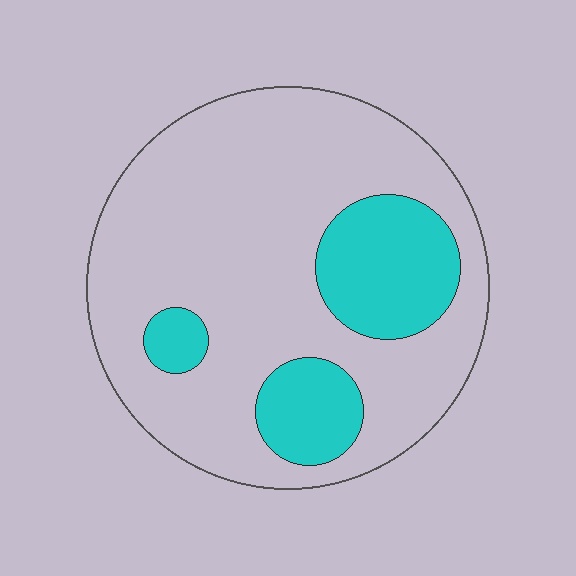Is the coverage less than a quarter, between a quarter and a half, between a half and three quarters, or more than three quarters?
Less than a quarter.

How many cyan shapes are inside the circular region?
3.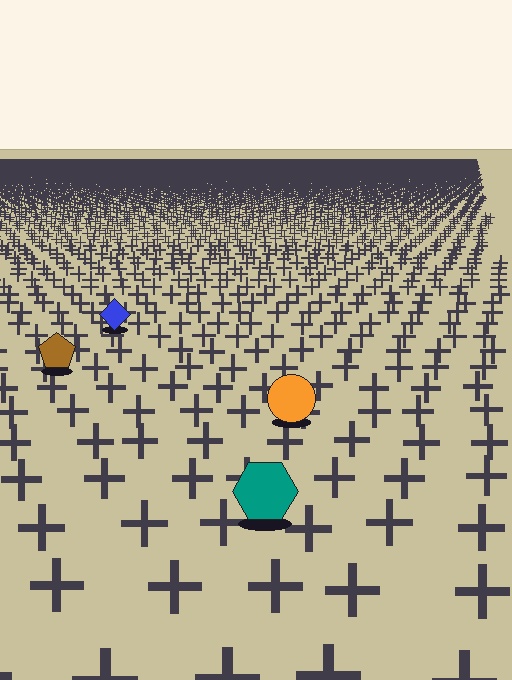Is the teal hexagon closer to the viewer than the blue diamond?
Yes. The teal hexagon is closer — you can tell from the texture gradient: the ground texture is coarser near it.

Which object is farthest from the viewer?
The blue diamond is farthest from the viewer. It appears smaller and the ground texture around it is denser.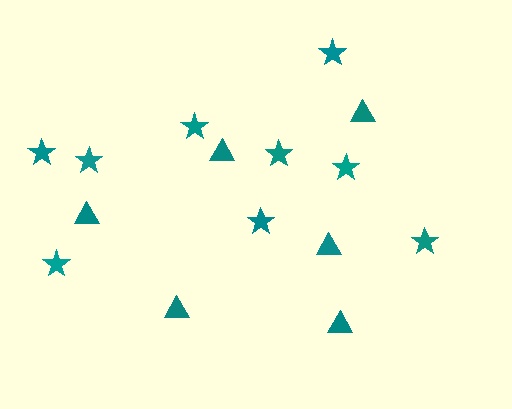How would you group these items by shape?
There are 2 groups: one group of stars (9) and one group of triangles (6).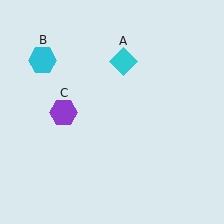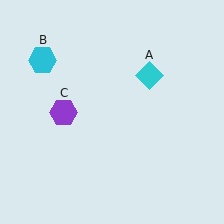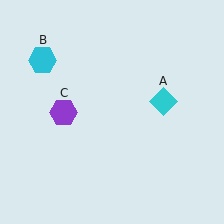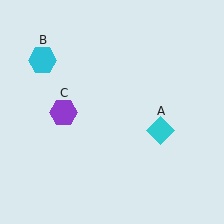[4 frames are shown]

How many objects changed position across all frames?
1 object changed position: cyan diamond (object A).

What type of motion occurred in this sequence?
The cyan diamond (object A) rotated clockwise around the center of the scene.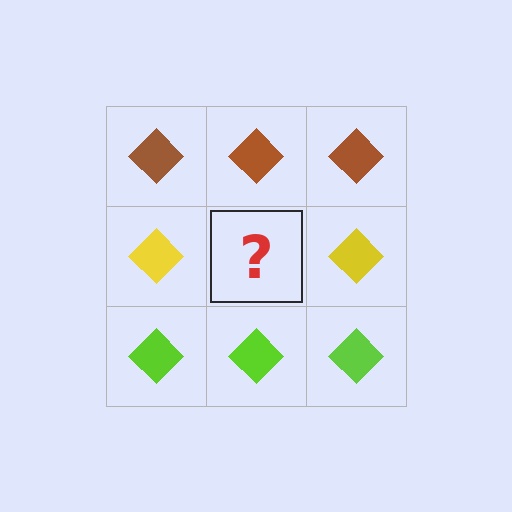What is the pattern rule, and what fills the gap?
The rule is that each row has a consistent color. The gap should be filled with a yellow diamond.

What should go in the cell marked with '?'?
The missing cell should contain a yellow diamond.